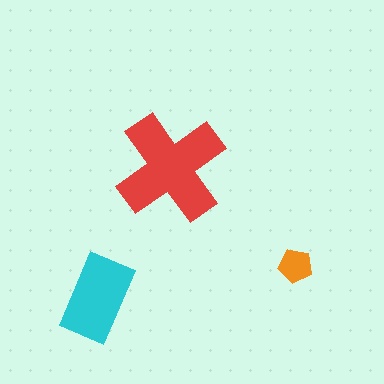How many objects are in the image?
There are 3 objects in the image.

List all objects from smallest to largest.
The orange pentagon, the cyan rectangle, the red cross.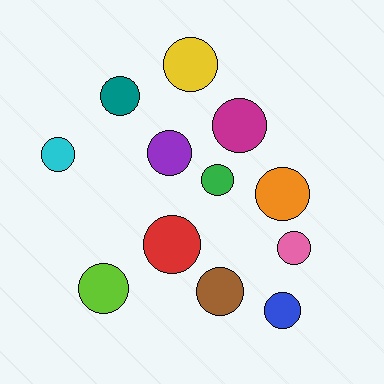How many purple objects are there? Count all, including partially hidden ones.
There is 1 purple object.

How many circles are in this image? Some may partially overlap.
There are 12 circles.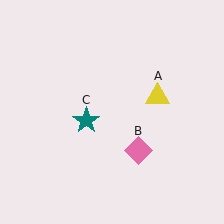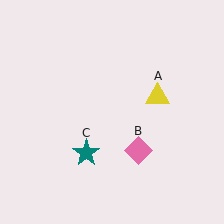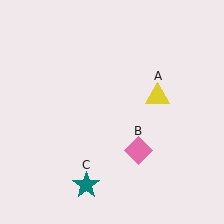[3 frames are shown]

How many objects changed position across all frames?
1 object changed position: teal star (object C).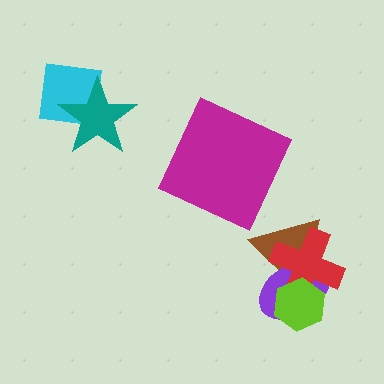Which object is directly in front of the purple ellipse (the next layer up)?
The red cross is directly in front of the purple ellipse.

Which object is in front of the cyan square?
The teal star is in front of the cyan square.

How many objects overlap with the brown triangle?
3 objects overlap with the brown triangle.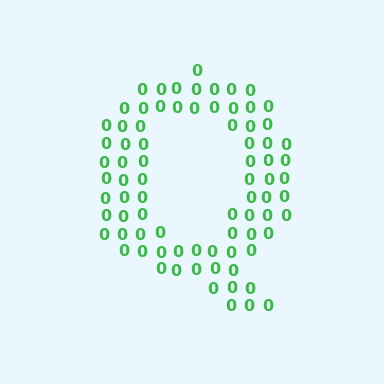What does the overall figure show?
The overall figure shows the letter Q.